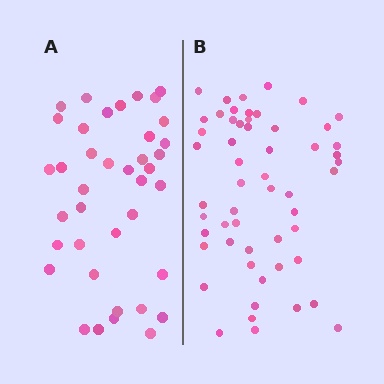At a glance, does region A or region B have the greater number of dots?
Region B (the right region) has more dots.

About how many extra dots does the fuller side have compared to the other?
Region B has approximately 15 more dots than region A.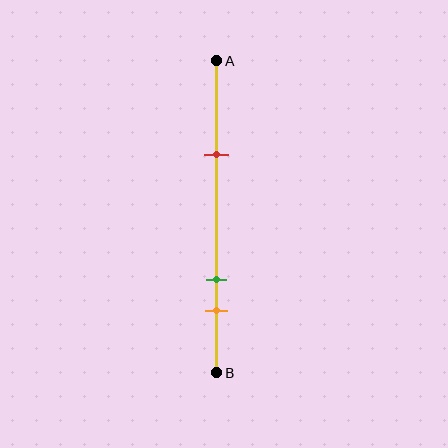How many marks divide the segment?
There are 3 marks dividing the segment.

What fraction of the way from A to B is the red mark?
The red mark is approximately 30% (0.3) of the way from A to B.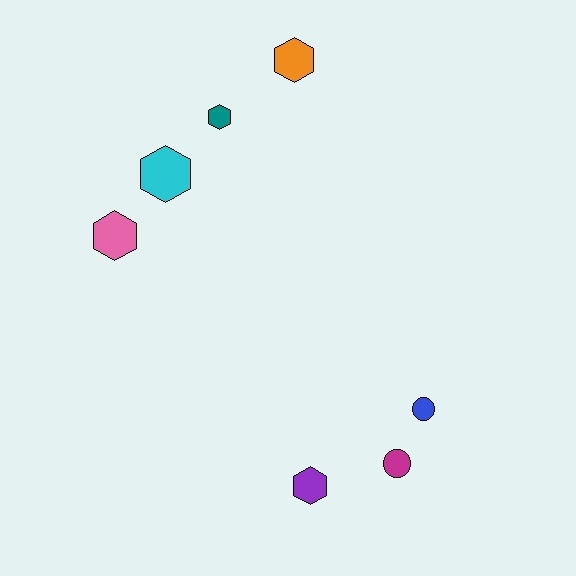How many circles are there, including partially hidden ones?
There are 2 circles.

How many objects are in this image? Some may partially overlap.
There are 7 objects.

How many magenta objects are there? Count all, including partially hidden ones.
There is 1 magenta object.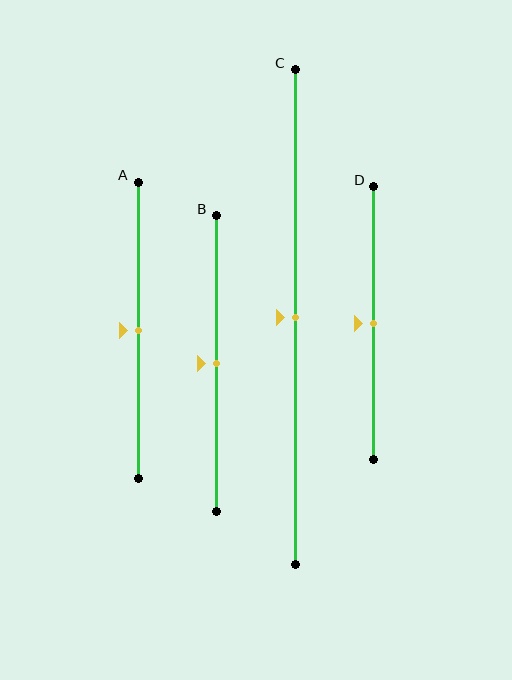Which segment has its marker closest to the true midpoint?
Segment A has its marker closest to the true midpoint.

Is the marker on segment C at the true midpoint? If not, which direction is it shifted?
Yes, the marker on segment C is at the true midpoint.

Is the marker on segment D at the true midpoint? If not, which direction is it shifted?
Yes, the marker on segment D is at the true midpoint.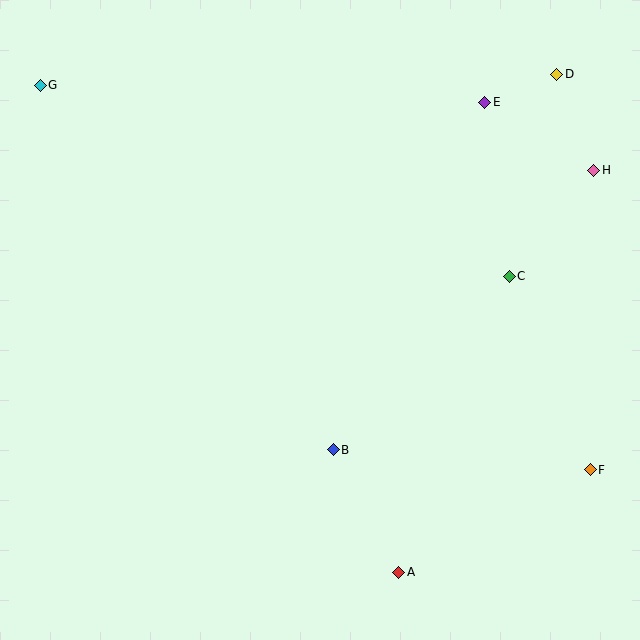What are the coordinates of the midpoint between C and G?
The midpoint between C and G is at (275, 181).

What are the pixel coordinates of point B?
Point B is at (333, 450).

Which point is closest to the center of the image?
Point B at (333, 450) is closest to the center.